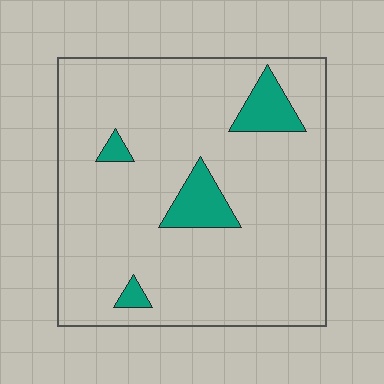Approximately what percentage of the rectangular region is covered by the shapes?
Approximately 10%.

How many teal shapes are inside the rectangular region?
4.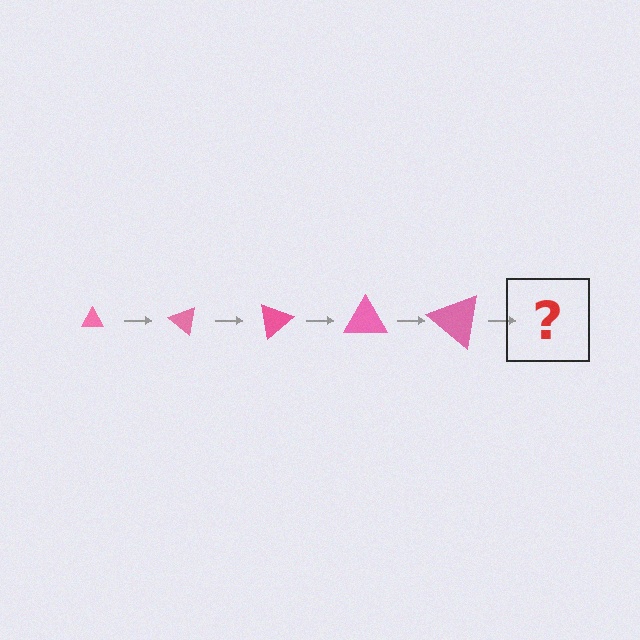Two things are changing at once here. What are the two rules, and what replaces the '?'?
The two rules are that the triangle grows larger each step and it rotates 40 degrees each step. The '?' should be a triangle, larger than the previous one and rotated 200 degrees from the start.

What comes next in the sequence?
The next element should be a triangle, larger than the previous one and rotated 200 degrees from the start.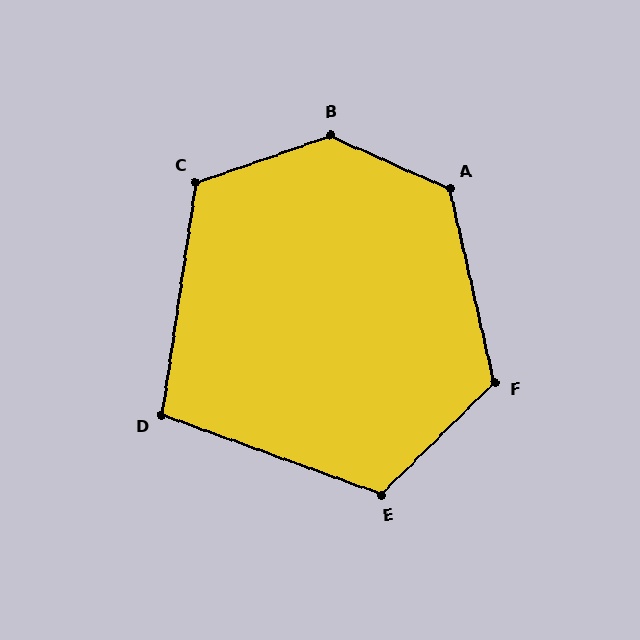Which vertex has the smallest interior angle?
D, at approximately 101 degrees.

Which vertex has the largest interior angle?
B, at approximately 137 degrees.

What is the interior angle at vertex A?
Approximately 127 degrees (obtuse).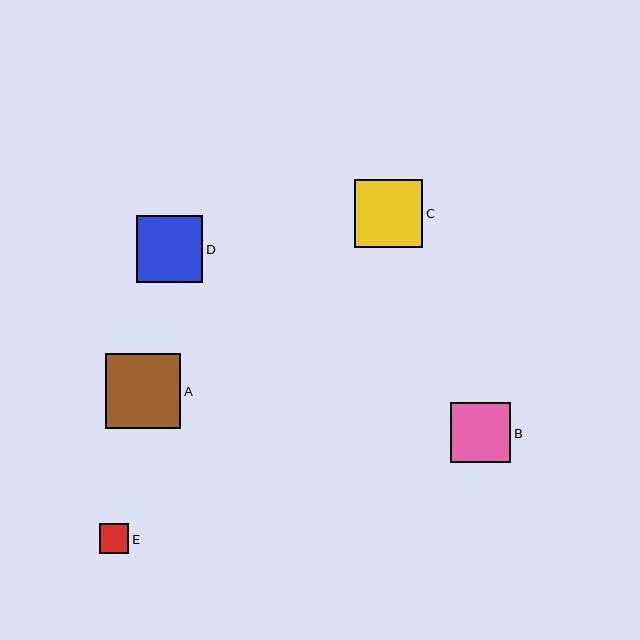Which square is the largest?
Square A is the largest with a size of approximately 75 pixels.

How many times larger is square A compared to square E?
Square A is approximately 2.5 times the size of square E.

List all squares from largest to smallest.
From largest to smallest: A, C, D, B, E.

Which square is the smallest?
Square E is the smallest with a size of approximately 29 pixels.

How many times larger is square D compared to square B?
Square D is approximately 1.1 times the size of square B.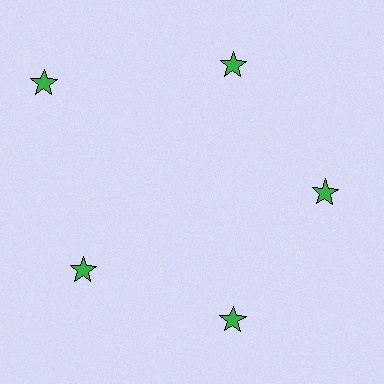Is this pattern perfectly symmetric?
No. The 5 green stars are arranged in a ring, but one element near the 10 o'clock position is pushed outward from the center, breaking the 5-fold rotational symmetry.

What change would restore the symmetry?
The symmetry would be restored by moving it inward, back onto the ring so that all 5 stars sit at equal angles and equal distance from the center.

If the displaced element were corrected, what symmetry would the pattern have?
It would have 5-fold rotational symmetry — the pattern would map onto itself every 72 degrees.